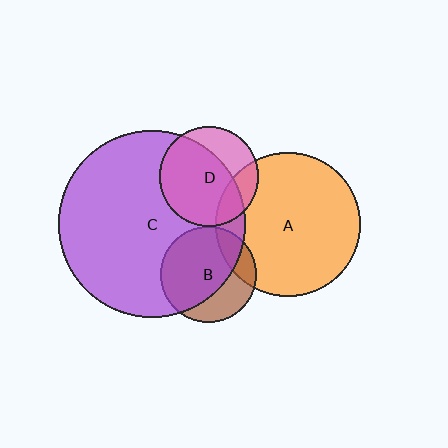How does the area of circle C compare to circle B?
Approximately 3.8 times.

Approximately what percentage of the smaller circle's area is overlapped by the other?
Approximately 70%.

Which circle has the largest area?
Circle C (purple).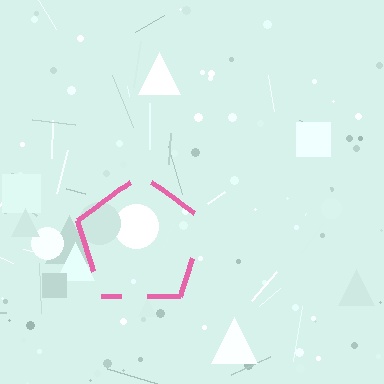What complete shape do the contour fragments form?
The contour fragments form a pentagon.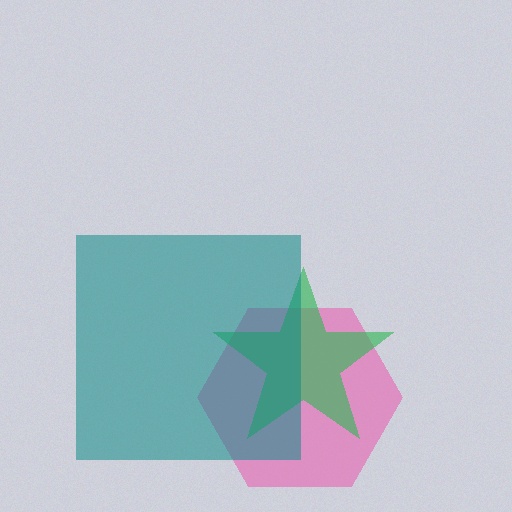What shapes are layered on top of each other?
The layered shapes are: a pink hexagon, a green star, a teal square.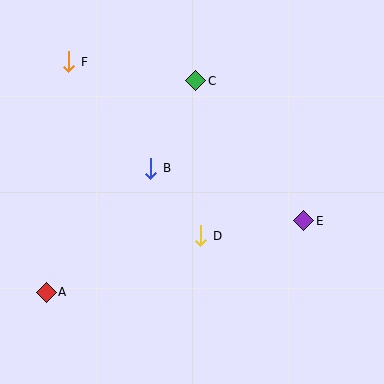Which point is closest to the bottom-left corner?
Point A is closest to the bottom-left corner.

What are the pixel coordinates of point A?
Point A is at (46, 292).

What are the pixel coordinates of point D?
Point D is at (201, 236).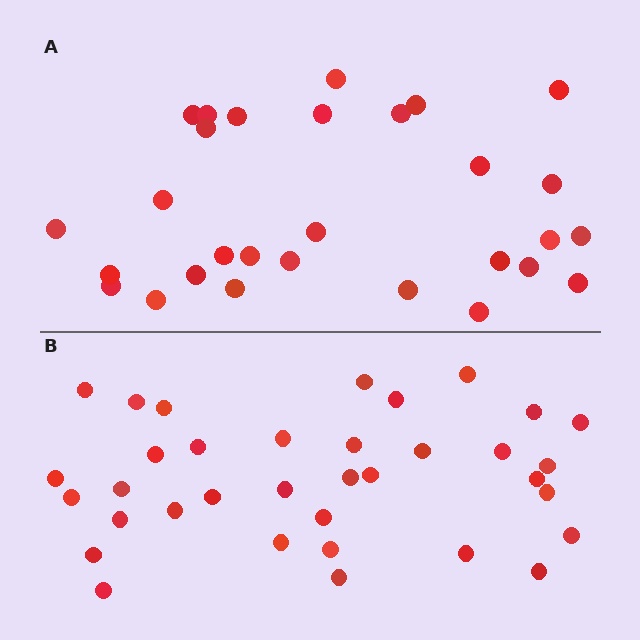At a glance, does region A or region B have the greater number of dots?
Region B (the bottom region) has more dots.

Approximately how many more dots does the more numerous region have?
Region B has about 6 more dots than region A.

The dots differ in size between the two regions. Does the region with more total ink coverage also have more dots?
No. Region A has more total ink coverage because its dots are larger, but region B actually contains more individual dots. Total area can be misleading — the number of items is what matters here.